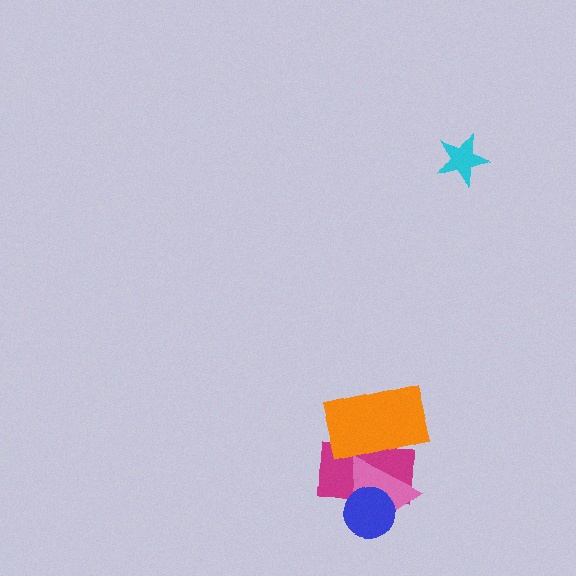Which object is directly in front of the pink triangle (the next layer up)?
The blue circle is directly in front of the pink triangle.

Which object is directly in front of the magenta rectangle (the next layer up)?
The pink triangle is directly in front of the magenta rectangle.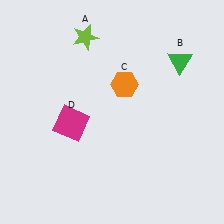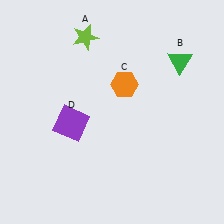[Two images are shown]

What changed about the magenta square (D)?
In Image 1, D is magenta. In Image 2, it changed to purple.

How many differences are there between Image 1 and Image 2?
There is 1 difference between the two images.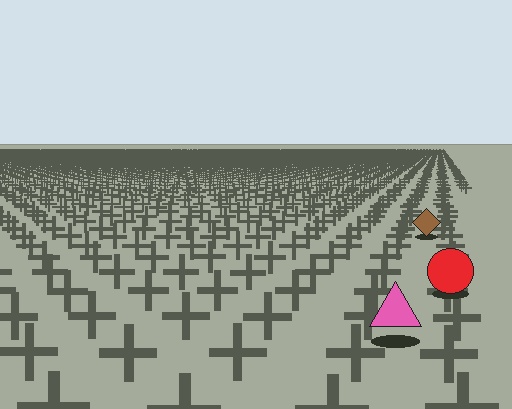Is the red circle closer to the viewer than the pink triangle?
No. The pink triangle is closer — you can tell from the texture gradient: the ground texture is coarser near it.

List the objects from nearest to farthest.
From nearest to farthest: the pink triangle, the red circle, the brown diamond.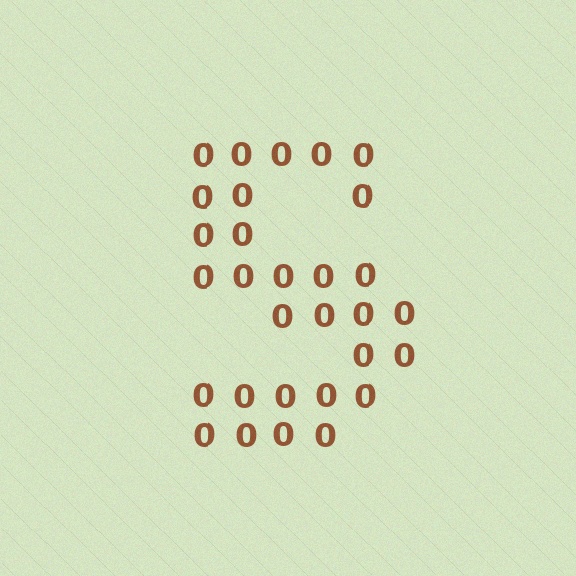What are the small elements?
The small elements are digit 0's.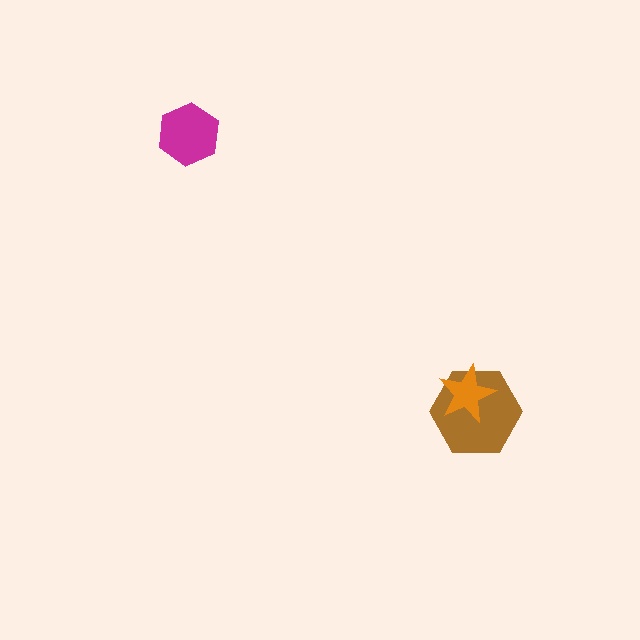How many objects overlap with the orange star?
1 object overlaps with the orange star.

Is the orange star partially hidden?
No, no other shape covers it.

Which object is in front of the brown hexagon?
The orange star is in front of the brown hexagon.